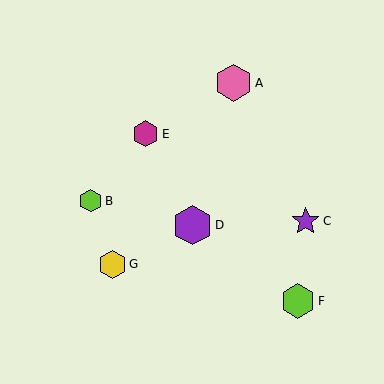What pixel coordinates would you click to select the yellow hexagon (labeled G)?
Click at (112, 265) to select the yellow hexagon G.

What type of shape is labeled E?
Shape E is a magenta hexagon.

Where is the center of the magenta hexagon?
The center of the magenta hexagon is at (146, 134).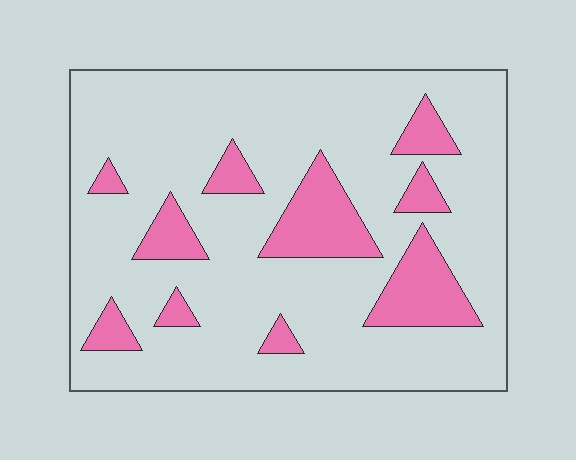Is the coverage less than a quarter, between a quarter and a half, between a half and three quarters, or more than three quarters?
Less than a quarter.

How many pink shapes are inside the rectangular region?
10.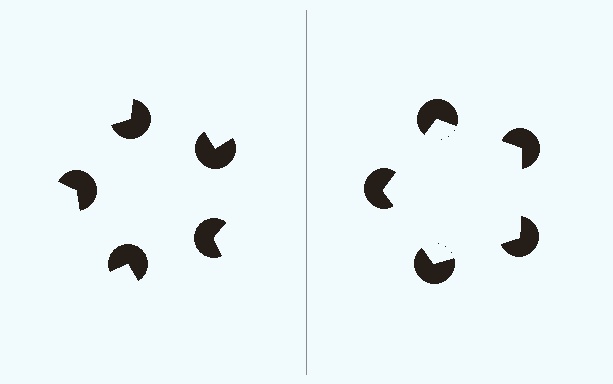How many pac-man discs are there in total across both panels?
10 — 5 on each side.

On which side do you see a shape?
An illusory pentagon appears on the right side. On the left side the wedge cuts are rotated, so no coherent shape forms.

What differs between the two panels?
The pac-man discs are positioned identically on both sides; only the wedge orientations differ. On the right they align to a pentagon; on the left they are misaligned.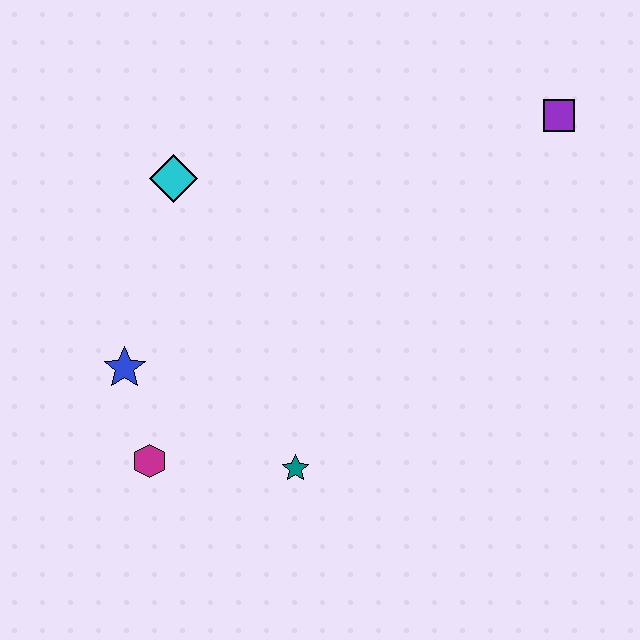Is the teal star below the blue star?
Yes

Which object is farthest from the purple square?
The magenta hexagon is farthest from the purple square.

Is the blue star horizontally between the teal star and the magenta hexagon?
No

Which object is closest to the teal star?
The magenta hexagon is closest to the teal star.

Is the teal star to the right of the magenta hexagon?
Yes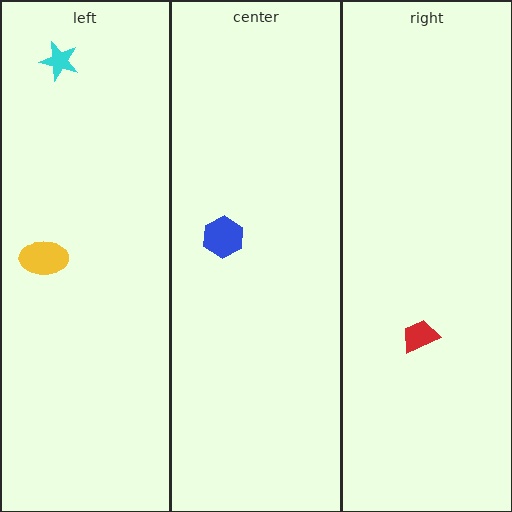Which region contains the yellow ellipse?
The left region.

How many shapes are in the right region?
1.